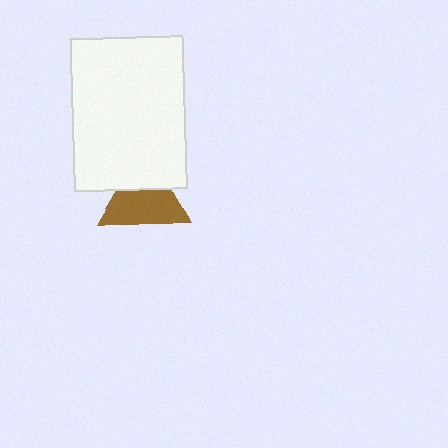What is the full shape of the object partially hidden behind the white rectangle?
The partially hidden object is a brown triangle.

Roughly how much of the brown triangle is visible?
Most of it is visible (roughly 66%).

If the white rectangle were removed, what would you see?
You would see the complete brown triangle.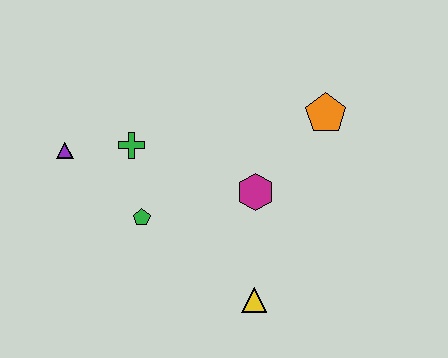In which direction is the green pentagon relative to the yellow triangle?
The green pentagon is to the left of the yellow triangle.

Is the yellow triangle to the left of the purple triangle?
No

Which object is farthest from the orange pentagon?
The purple triangle is farthest from the orange pentagon.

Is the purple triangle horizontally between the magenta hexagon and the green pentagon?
No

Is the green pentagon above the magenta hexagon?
No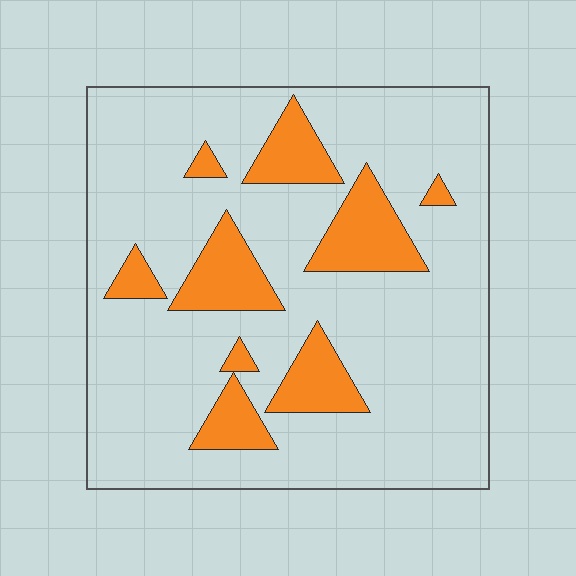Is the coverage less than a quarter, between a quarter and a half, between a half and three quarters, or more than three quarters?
Less than a quarter.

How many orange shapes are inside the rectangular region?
9.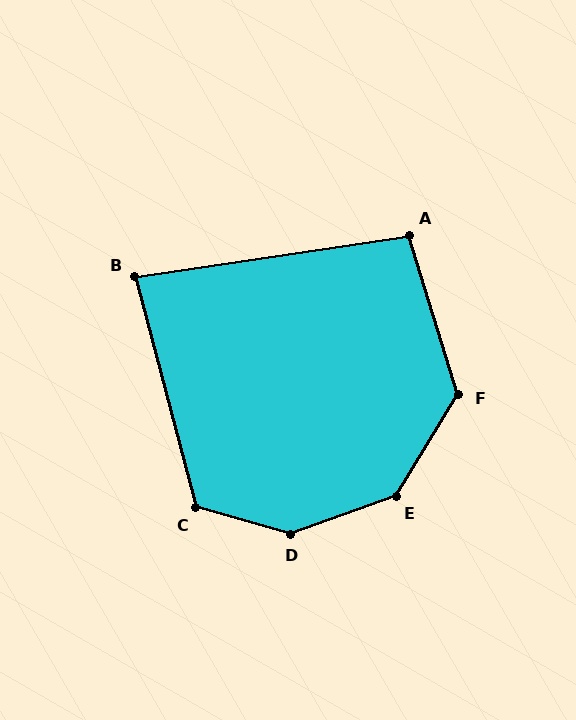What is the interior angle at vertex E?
Approximately 141 degrees (obtuse).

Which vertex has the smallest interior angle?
B, at approximately 84 degrees.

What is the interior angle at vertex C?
Approximately 120 degrees (obtuse).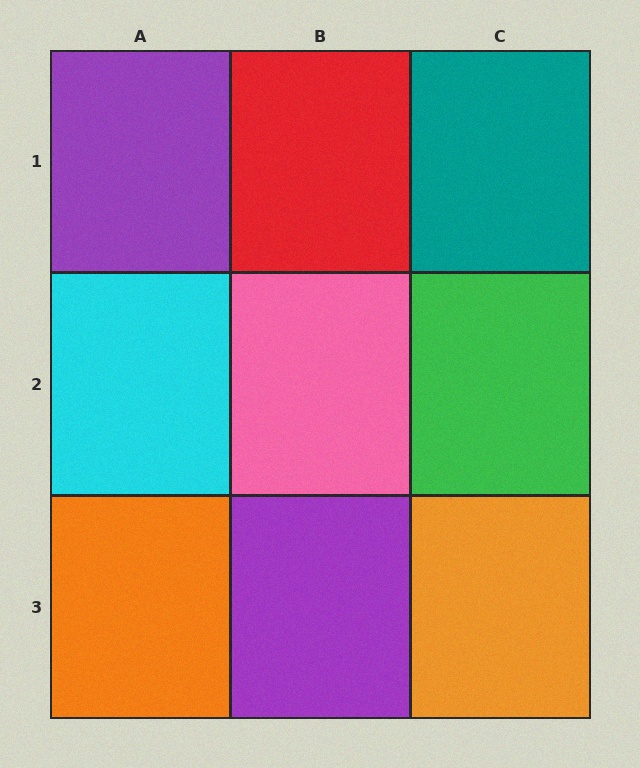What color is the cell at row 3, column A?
Orange.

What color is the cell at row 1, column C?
Teal.